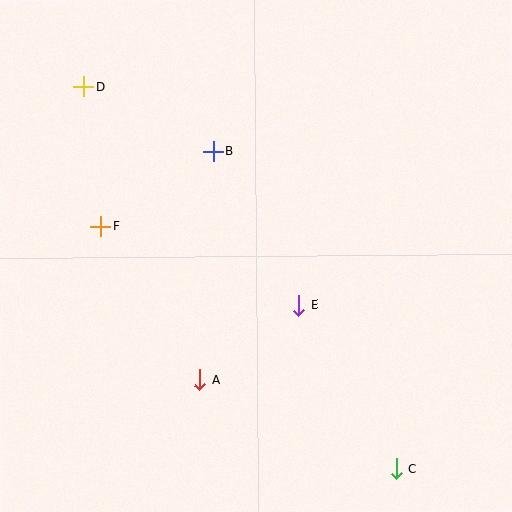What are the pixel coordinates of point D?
Point D is at (83, 87).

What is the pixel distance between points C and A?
The distance between C and A is 215 pixels.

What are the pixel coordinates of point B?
Point B is at (214, 151).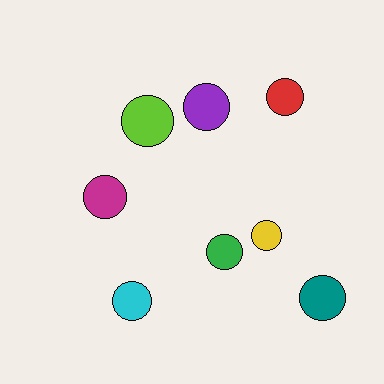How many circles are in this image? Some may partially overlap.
There are 8 circles.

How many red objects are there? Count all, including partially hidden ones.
There is 1 red object.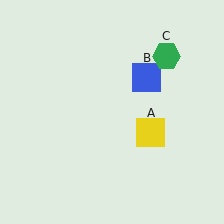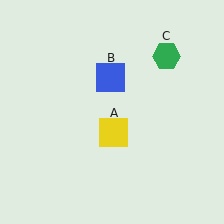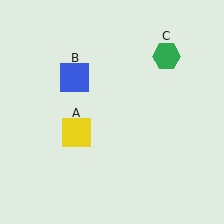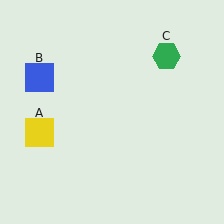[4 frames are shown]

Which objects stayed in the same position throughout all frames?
Green hexagon (object C) remained stationary.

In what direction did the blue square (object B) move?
The blue square (object B) moved left.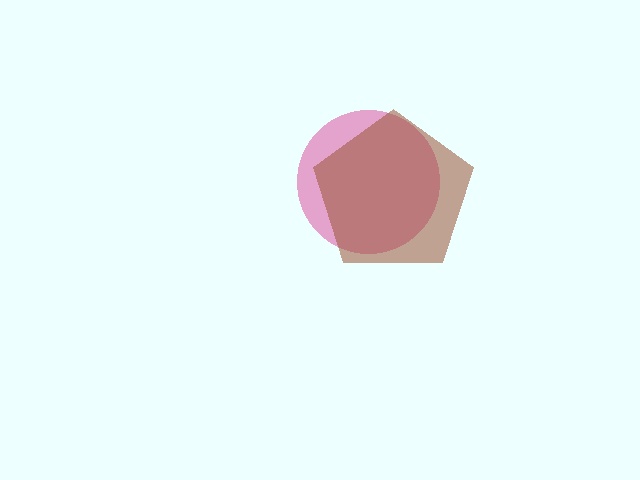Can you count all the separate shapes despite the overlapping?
Yes, there are 2 separate shapes.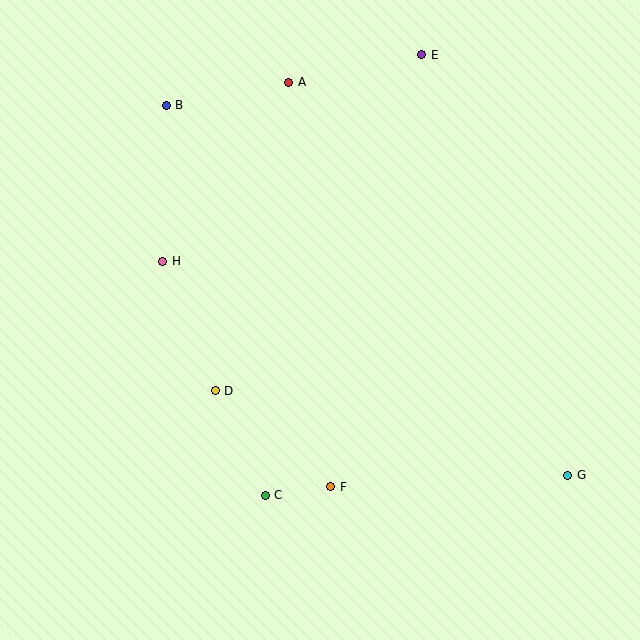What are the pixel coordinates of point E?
Point E is at (422, 55).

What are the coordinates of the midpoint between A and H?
The midpoint between A and H is at (226, 172).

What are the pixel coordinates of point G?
Point G is at (568, 475).